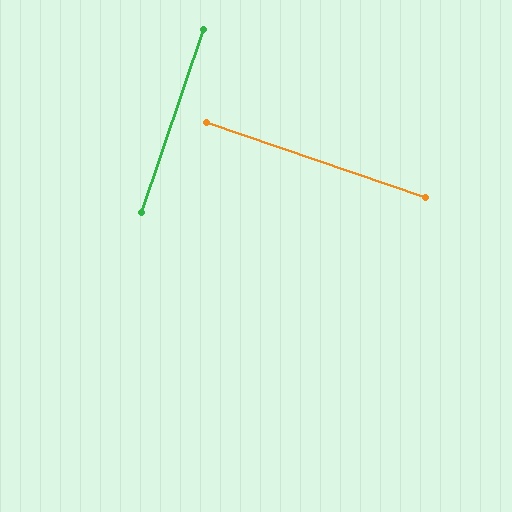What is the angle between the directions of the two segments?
Approximately 90 degrees.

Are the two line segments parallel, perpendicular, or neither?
Perpendicular — they meet at approximately 90°.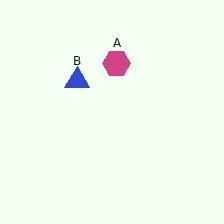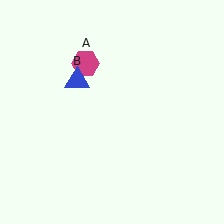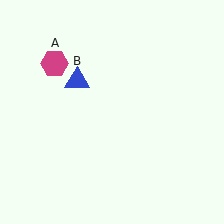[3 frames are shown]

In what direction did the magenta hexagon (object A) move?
The magenta hexagon (object A) moved left.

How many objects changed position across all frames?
1 object changed position: magenta hexagon (object A).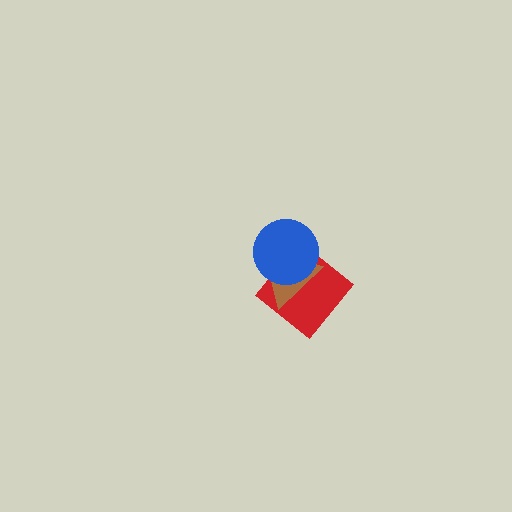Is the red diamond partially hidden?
Yes, it is partially covered by another shape.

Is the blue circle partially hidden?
No, no other shape covers it.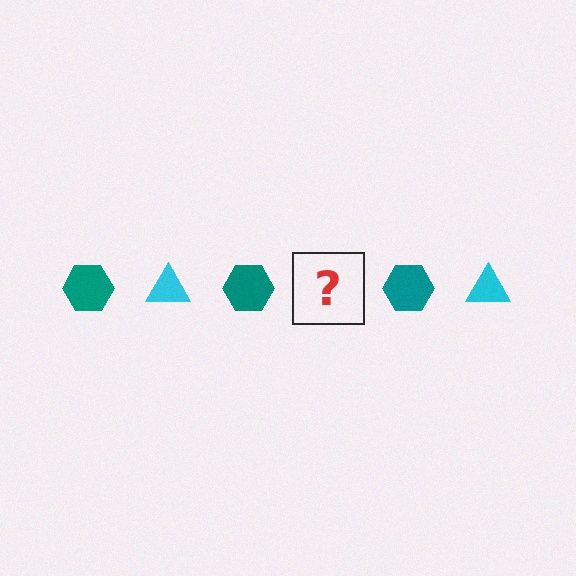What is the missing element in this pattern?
The missing element is a cyan triangle.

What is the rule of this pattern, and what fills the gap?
The rule is that the pattern alternates between teal hexagon and cyan triangle. The gap should be filled with a cyan triangle.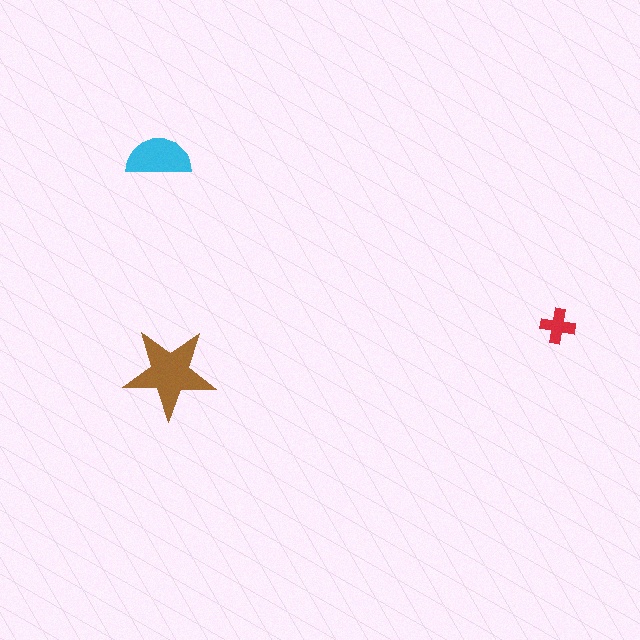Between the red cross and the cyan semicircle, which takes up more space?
The cyan semicircle.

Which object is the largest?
The brown star.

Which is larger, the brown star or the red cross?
The brown star.